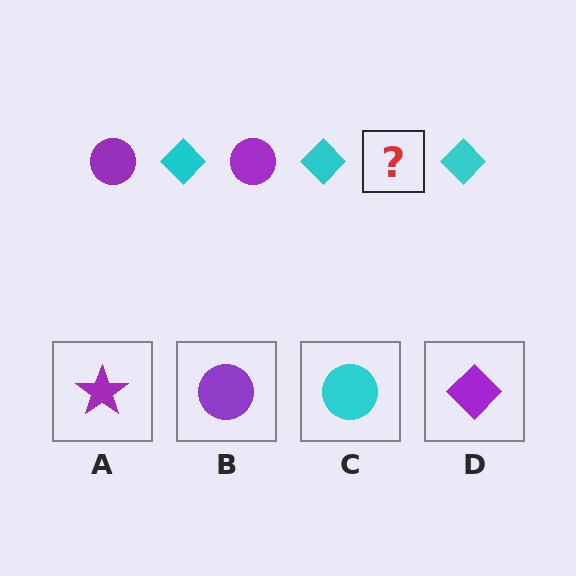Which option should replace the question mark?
Option B.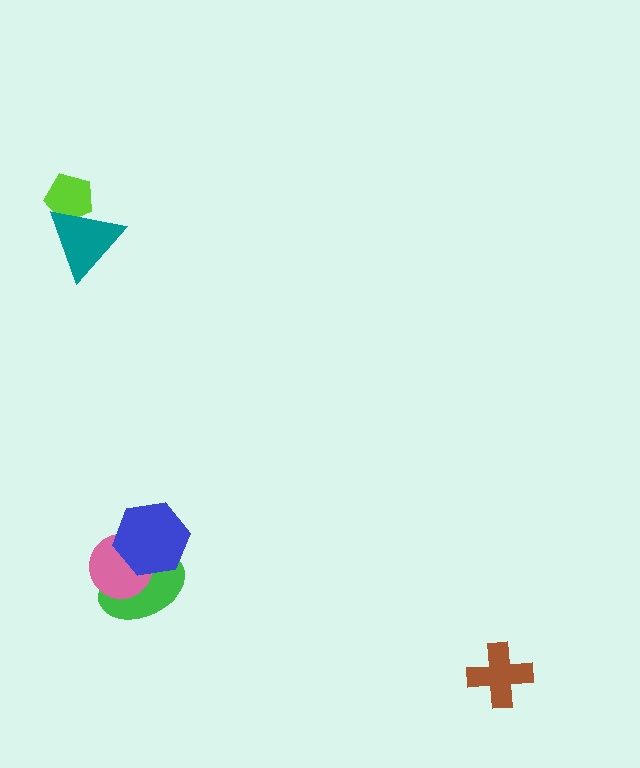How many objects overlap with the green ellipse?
2 objects overlap with the green ellipse.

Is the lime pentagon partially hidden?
Yes, it is partially covered by another shape.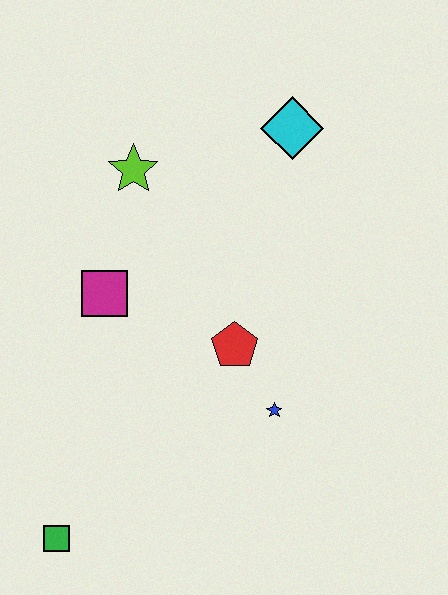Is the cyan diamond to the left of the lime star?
No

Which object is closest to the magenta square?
The lime star is closest to the magenta square.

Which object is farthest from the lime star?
The green square is farthest from the lime star.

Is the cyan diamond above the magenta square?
Yes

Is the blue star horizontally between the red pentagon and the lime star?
No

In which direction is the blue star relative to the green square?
The blue star is to the right of the green square.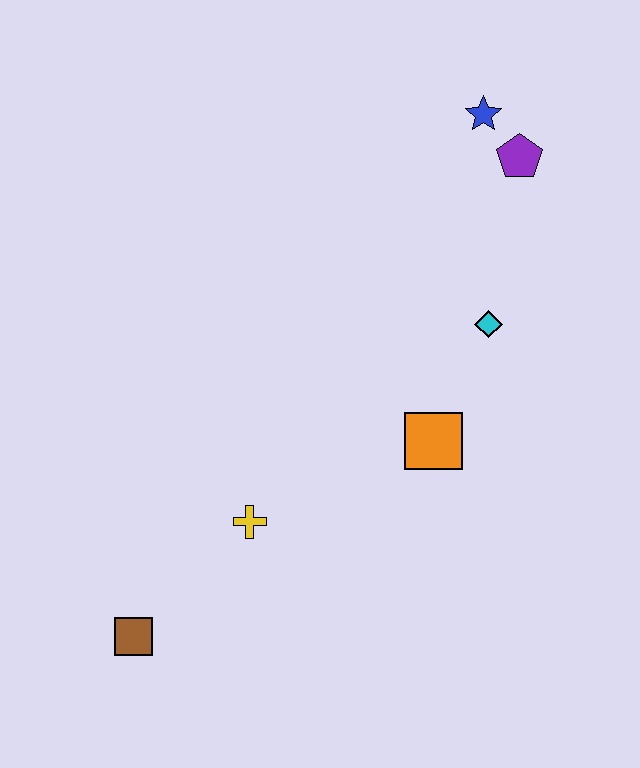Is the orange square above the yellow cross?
Yes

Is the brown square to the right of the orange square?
No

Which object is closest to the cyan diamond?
The orange square is closest to the cyan diamond.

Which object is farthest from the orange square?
The brown square is farthest from the orange square.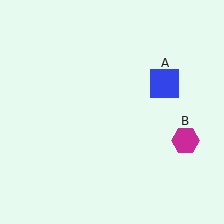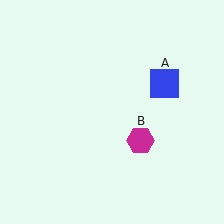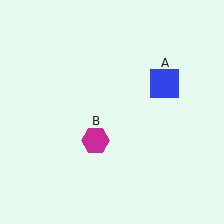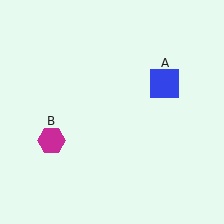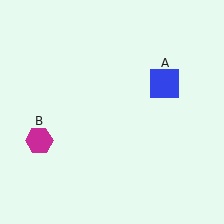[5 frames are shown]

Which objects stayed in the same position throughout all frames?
Blue square (object A) remained stationary.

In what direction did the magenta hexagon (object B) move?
The magenta hexagon (object B) moved left.